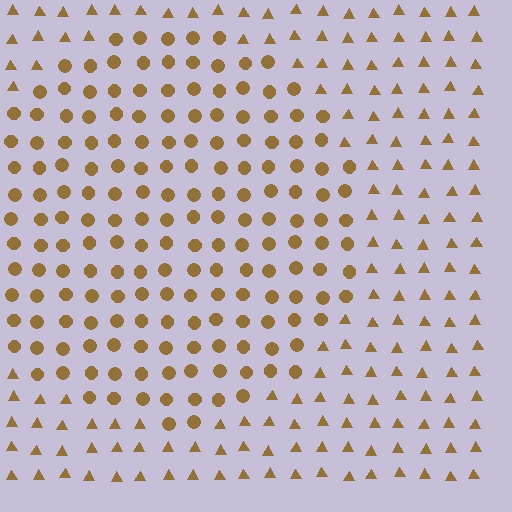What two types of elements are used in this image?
The image uses circles inside the circle region and triangles outside it.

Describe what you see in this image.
The image is filled with small brown elements arranged in a uniform grid. A circle-shaped region contains circles, while the surrounding area contains triangles. The boundary is defined purely by the change in element shape.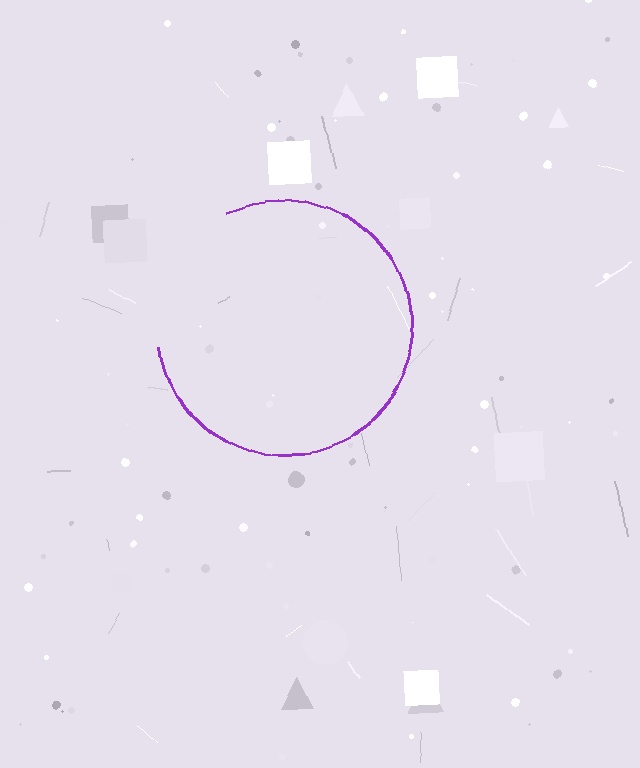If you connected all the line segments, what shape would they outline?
They would outline a circle.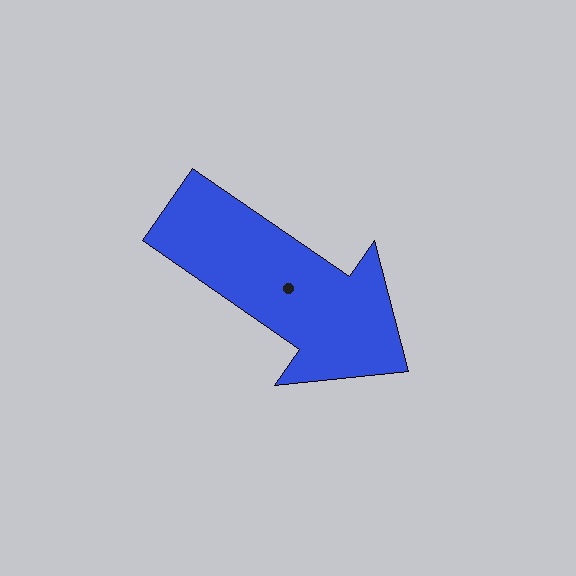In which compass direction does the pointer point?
Southeast.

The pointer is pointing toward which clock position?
Roughly 4 o'clock.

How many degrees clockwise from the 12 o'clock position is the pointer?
Approximately 125 degrees.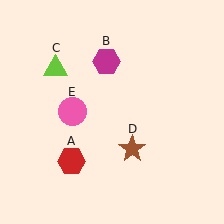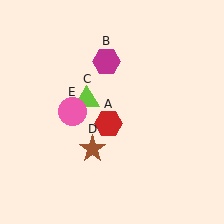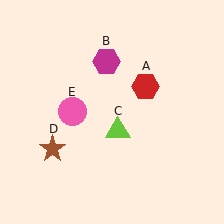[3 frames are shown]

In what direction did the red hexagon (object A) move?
The red hexagon (object A) moved up and to the right.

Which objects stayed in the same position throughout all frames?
Magenta hexagon (object B) and pink circle (object E) remained stationary.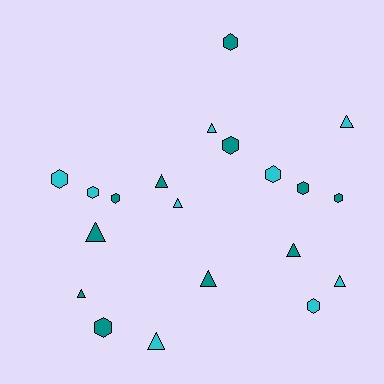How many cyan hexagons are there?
There are 4 cyan hexagons.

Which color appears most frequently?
Teal, with 11 objects.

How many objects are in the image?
There are 20 objects.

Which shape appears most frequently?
Hexagon, with 10 objects.